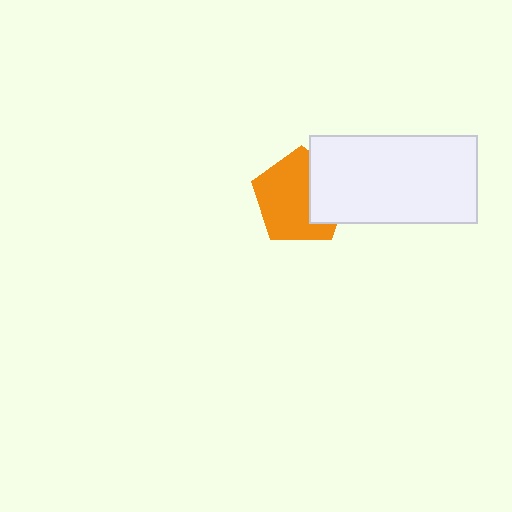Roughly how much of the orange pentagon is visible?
Most of it is visible (roughly 68%).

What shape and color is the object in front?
The object in front is a white rectangle.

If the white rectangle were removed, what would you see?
You would see the complete orange pentagon.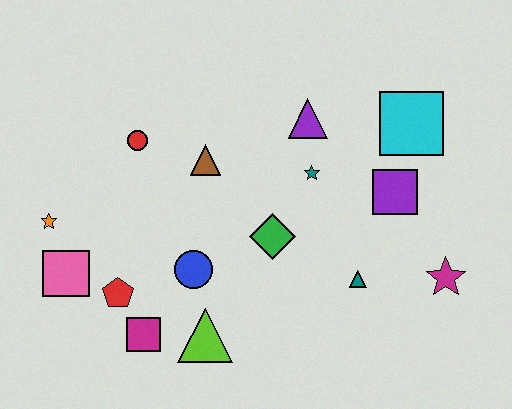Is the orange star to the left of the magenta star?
Yes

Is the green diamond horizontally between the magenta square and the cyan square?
Yes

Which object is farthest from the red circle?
The magenta star is farthest from the red circle.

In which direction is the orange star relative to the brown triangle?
The orange star is to the left of the brown triangle.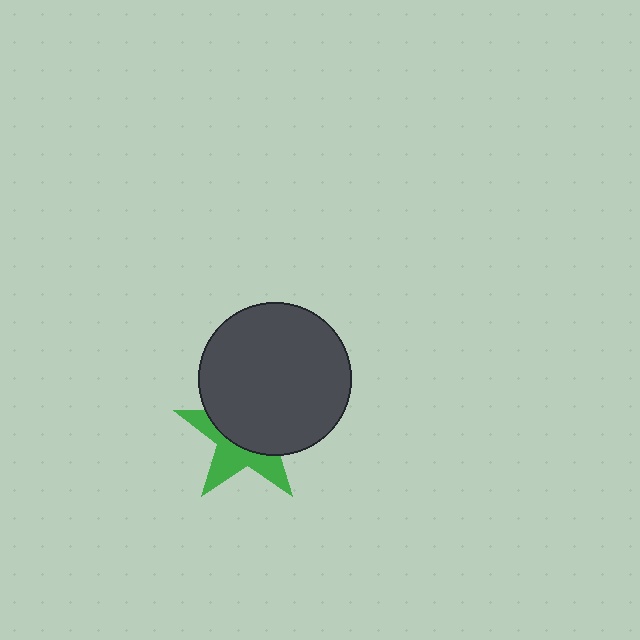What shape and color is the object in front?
The object in front is a dark gray circle.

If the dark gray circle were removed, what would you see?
You would see the complete green star.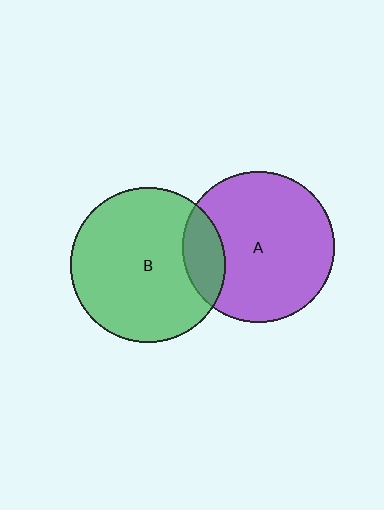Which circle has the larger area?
Circle B (green).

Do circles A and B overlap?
Yes.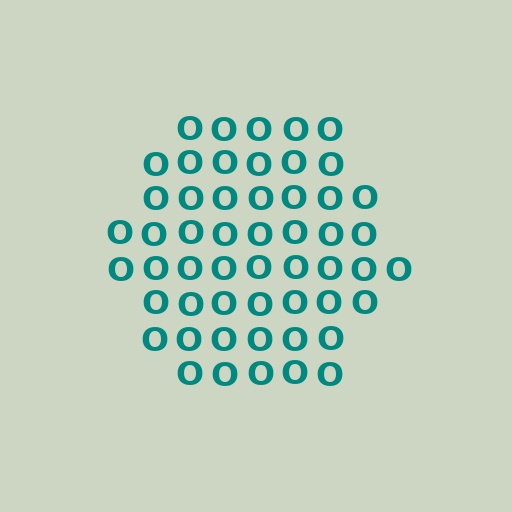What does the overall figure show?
The overall figure shows a hexagon.